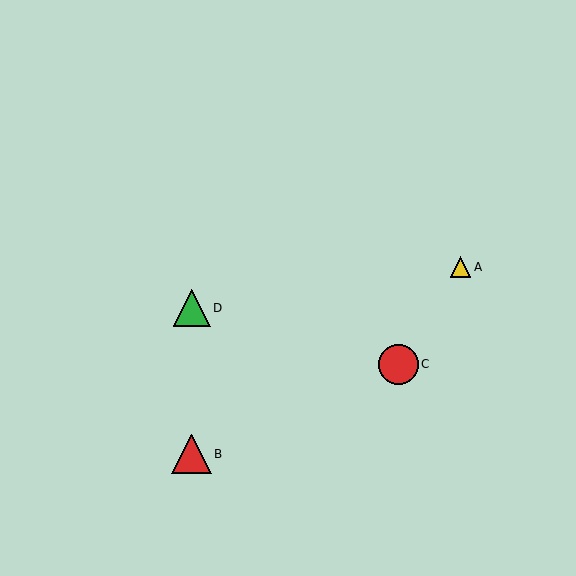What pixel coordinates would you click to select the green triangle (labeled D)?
Click at (192, 308) to select the green triangle D.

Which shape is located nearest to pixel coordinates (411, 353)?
The red circle (labeled C) at (399, 364) is nearest to that location.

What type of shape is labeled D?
Shape D is a green triangle.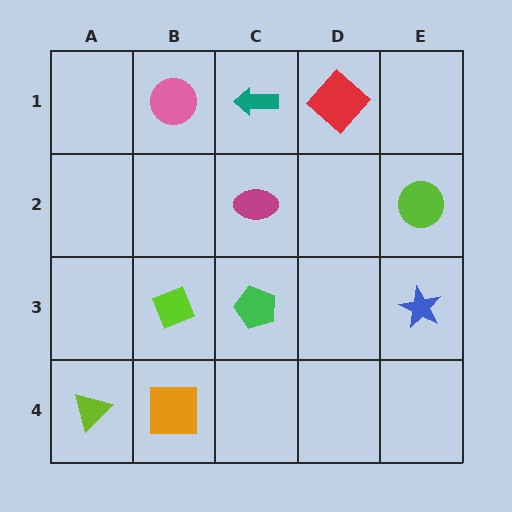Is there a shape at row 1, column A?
No, that cell is empty.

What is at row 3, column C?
A green pentagon.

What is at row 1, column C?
A teal arrow.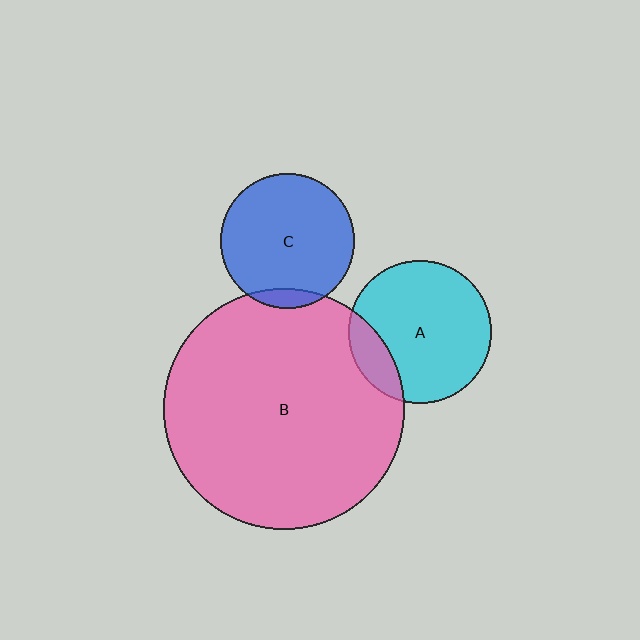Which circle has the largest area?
Circle B (pink).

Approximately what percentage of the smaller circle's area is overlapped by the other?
Approximately 10%.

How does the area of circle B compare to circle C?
Approximately 3.2 times.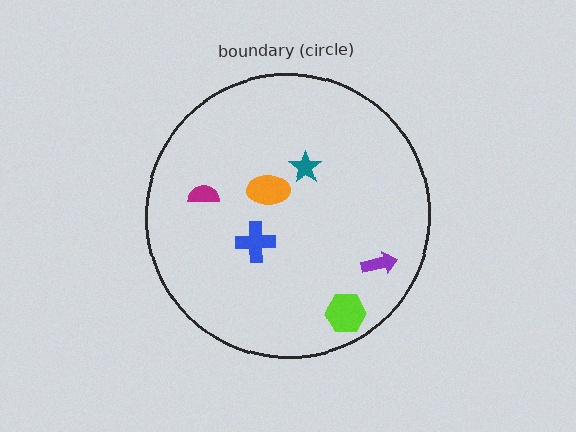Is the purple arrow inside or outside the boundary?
Inside.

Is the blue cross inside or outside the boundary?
Inside.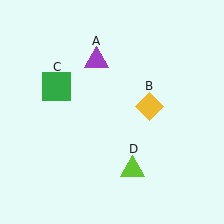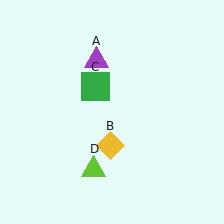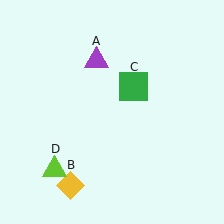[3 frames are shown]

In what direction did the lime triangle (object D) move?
The lime triangle (object D) moved left.